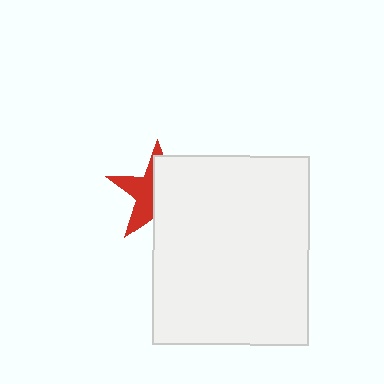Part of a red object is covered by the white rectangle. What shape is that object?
It is a star.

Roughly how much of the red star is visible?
About half of it is visible (roughly 45%).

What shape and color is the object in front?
The object in front is a white rectangle.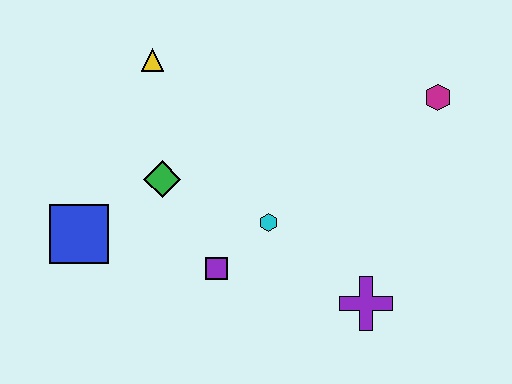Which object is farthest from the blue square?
The magenta hexagon is farthest from the blue square.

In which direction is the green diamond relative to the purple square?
The green diamond is above the purple square.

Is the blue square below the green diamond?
Yes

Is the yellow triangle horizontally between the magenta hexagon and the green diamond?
No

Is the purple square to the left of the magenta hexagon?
Yes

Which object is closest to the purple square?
The cyan hexagon is closest to the purple square.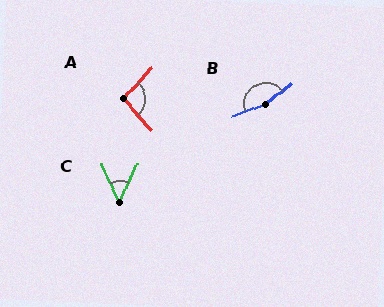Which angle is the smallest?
C, at approximately 51 degrees.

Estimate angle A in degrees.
Approximately 96 degrees.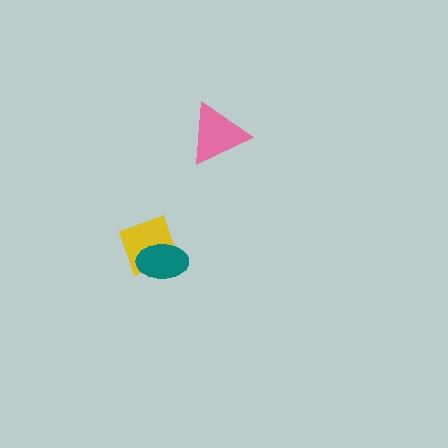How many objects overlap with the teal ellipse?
1 object overlaps with the teal ellipse.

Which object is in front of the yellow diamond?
The teal ellipse is in front of the yellow diamond.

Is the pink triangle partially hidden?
No, no other shape covers it.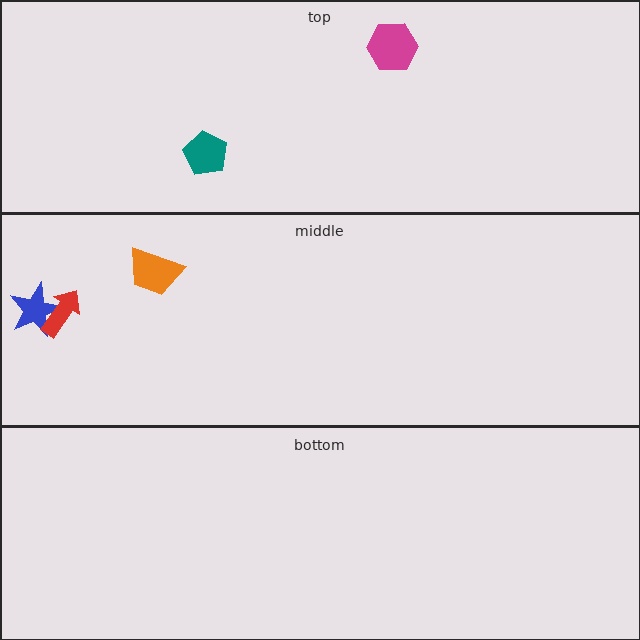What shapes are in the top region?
The teal pentagon, the magenta hexagon.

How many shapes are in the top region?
2.